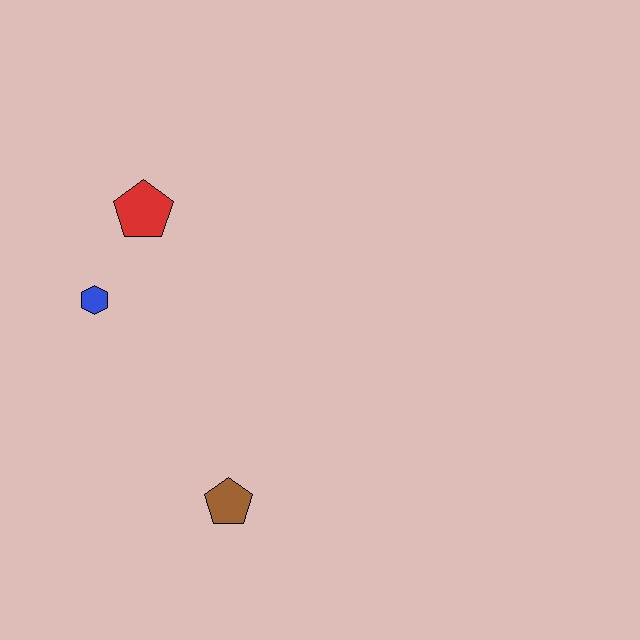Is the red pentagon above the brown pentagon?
Yes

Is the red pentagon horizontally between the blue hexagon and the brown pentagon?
Yes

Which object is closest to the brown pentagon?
The blue hexagon is closest to the brown pentagon.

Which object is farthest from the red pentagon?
The brown pentagon is farthest from the red pentagon.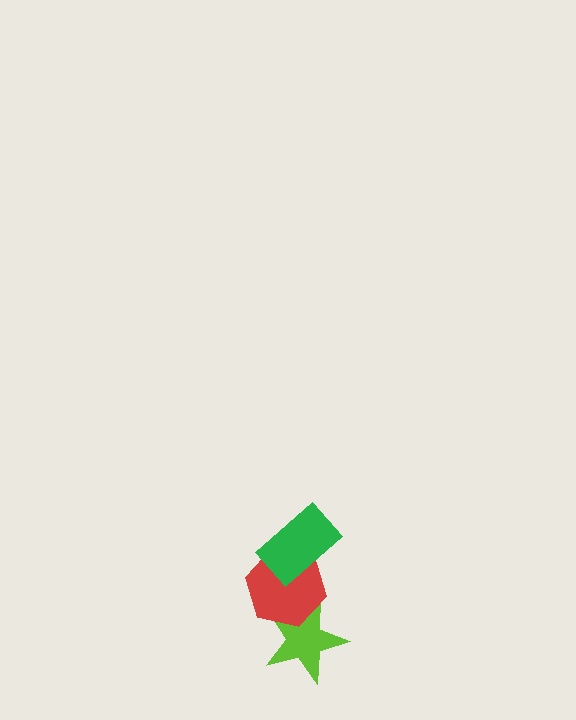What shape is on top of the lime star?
The red hexagon is on top of the lime star.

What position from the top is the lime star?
The lime star is 3rd from the top.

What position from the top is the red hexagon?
The red hexagon is 2nd from the top.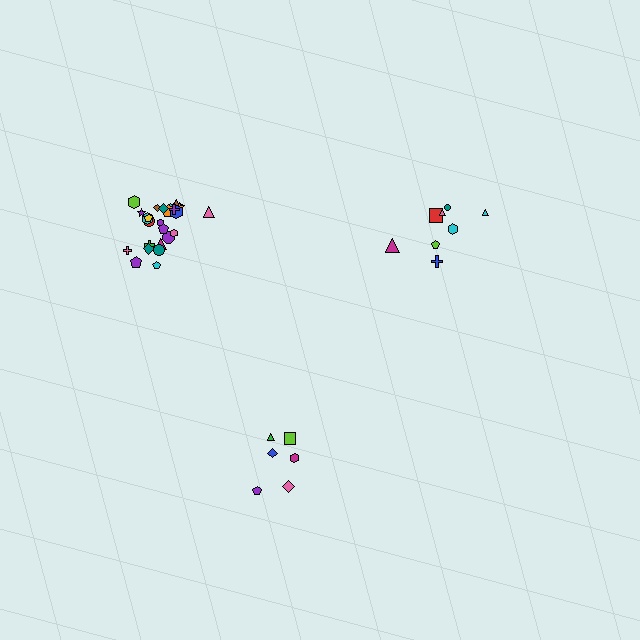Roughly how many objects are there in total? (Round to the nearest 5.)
Roughly 40 objects in total.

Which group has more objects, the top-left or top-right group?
The top-left group.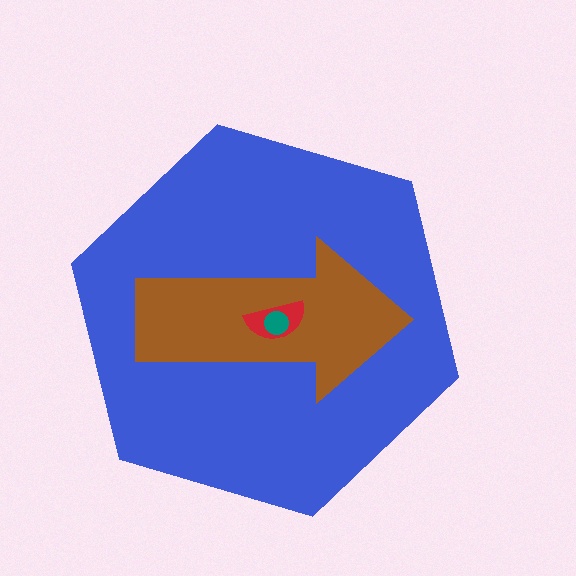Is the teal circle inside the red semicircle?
Yes.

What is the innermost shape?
The teal circle.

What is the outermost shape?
The blue hexagon.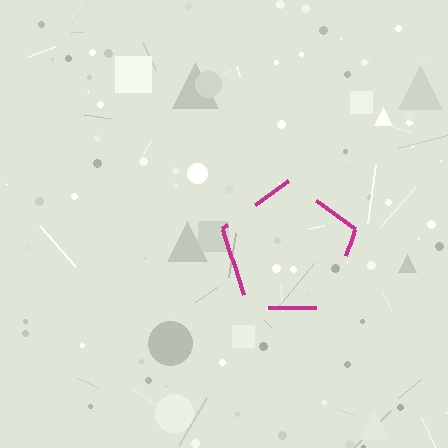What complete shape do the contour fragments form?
The contour fragments form a pentagon.